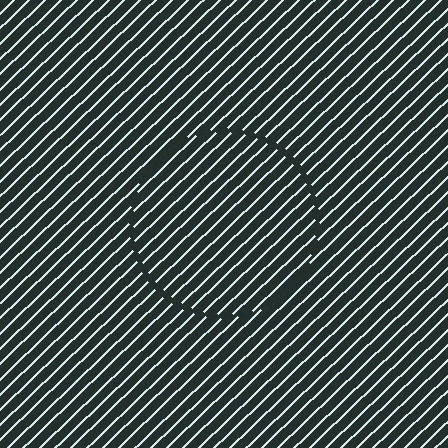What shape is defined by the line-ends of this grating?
An illusory circle. The interior of the shape contains the same grating, shifted by half a period — the contour is defined by the phase discontinuity where line-ends from the inner and outer gratings abut.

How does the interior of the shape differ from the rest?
The interior of the shape contains the same grating, shifted by half a period — the contour is defined by the phase discontinuity where line-ends from the inner and outer gratings abut.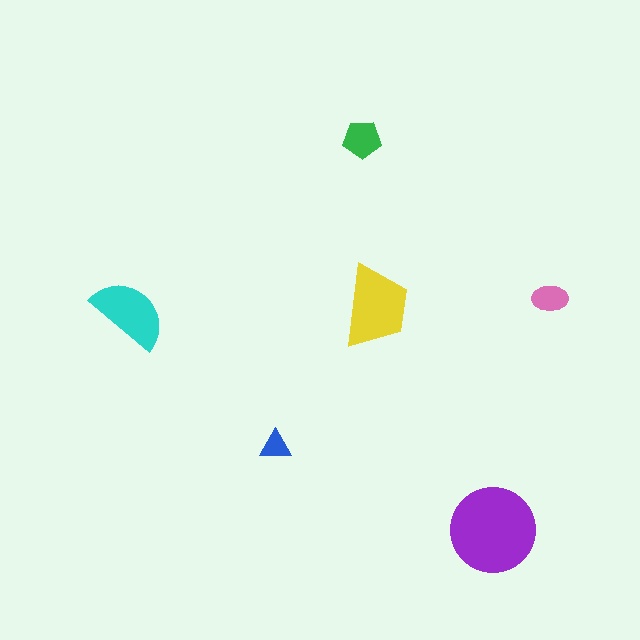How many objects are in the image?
There are 6 objects in the image.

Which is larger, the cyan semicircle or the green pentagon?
The cyan semicircle.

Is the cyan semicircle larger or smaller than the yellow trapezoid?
Smaller.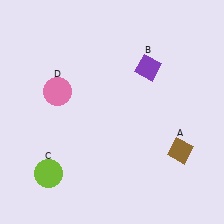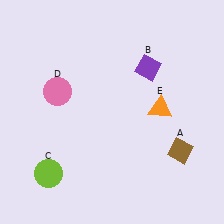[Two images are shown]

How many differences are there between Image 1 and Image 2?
There is 1 difference between the two images.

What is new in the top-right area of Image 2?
An orange triangle (E) was added in the top-right area of Image 2.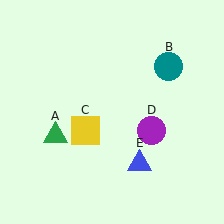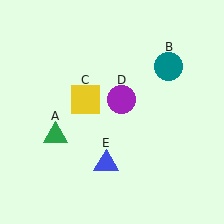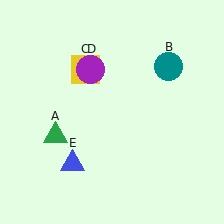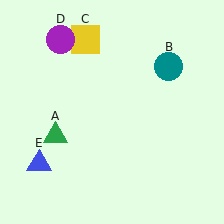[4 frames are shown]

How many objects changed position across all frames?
3 objects changed position: yellow square (object C), purple circle (object D), blue triangle (object E).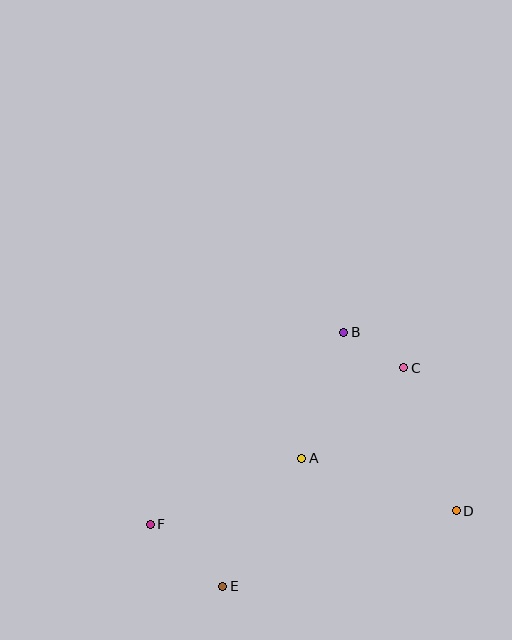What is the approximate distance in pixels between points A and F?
The distance between A and F is approximately 165 pixels.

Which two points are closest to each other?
Points B and C are closest to each other.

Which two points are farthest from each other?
Points D and F are farthest from each other.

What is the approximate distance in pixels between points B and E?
The distance between B and E is approximately 281 pixels.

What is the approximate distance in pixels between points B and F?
The distance between B and F is approximately 272 pixels.